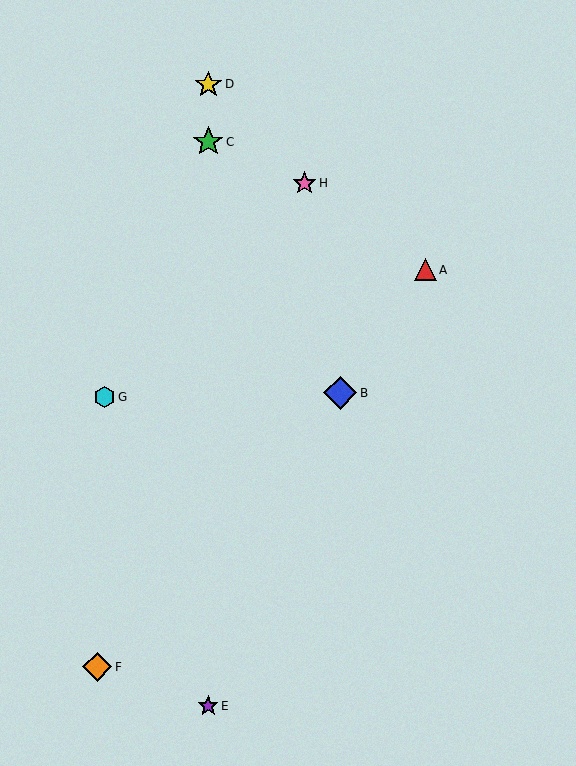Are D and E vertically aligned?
Yes, both are at x≈208.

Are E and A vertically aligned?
No, E is at x≈208 and A is at x≈425.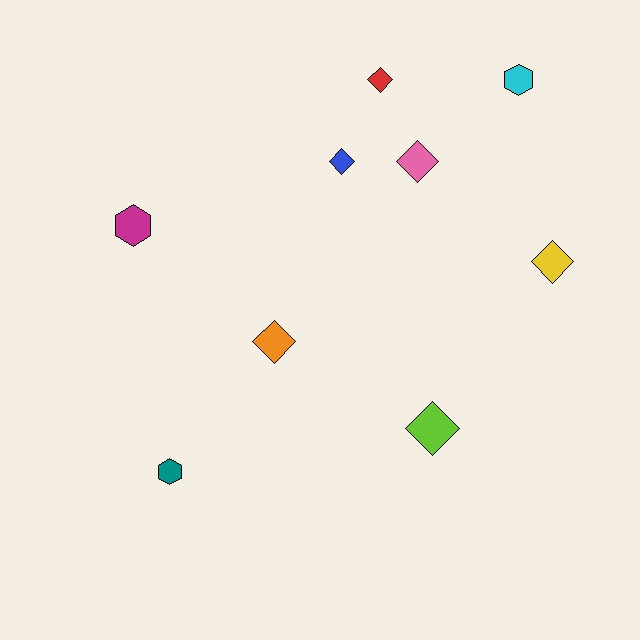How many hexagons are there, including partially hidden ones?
There are 3 hexagons.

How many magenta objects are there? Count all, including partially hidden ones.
There is 1 magenta object.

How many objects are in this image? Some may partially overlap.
There are 9 objects.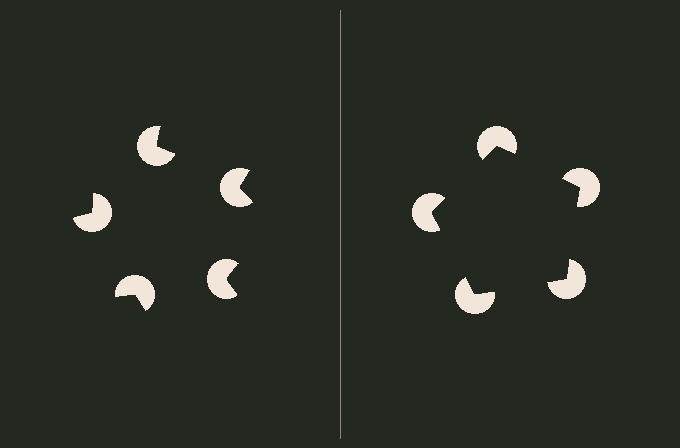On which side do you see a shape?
An illusory pentagon appears on the right side. On the left side the wedge cuts are rotated, so no coherent shape forms.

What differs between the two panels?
The pac-man discs are positioned identically on both sides; only the wedge orientations differ. On the right they align to a pentagon; on the left they are misaligned.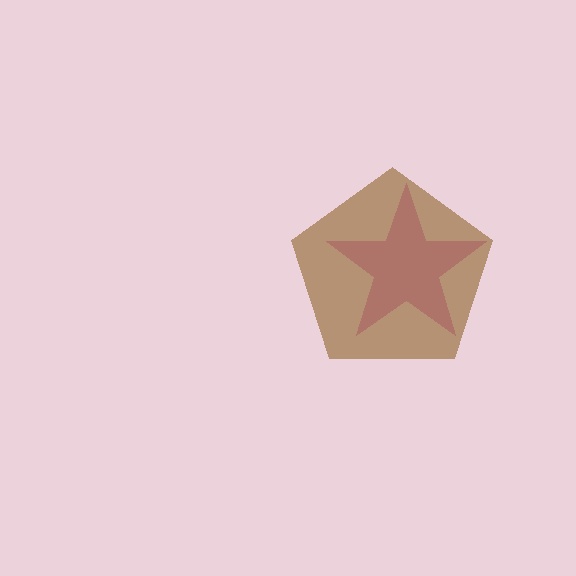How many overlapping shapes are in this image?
There are 2 overlapping shapes in the image.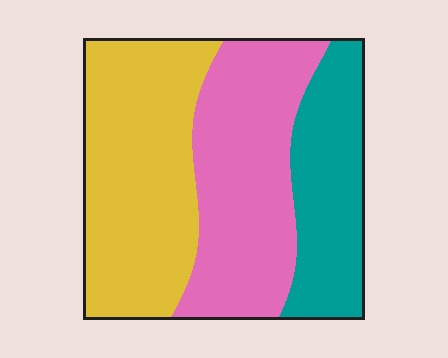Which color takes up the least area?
Teal, at roughly 25%.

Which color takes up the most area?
Yellow, at roughly 40%.